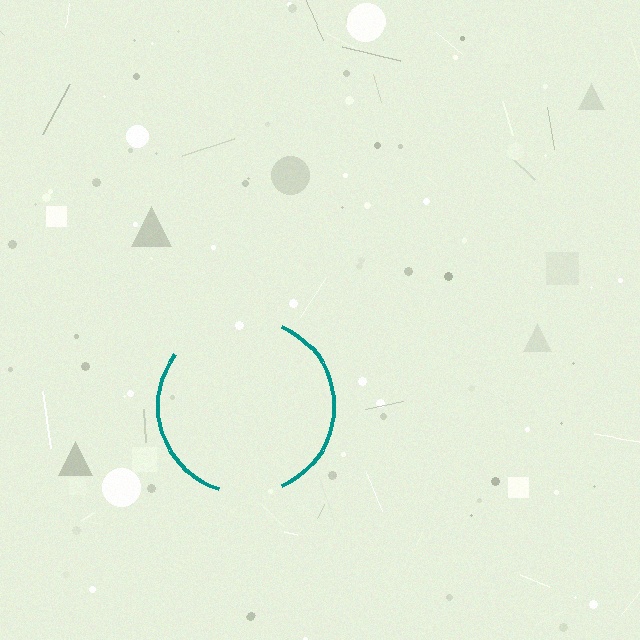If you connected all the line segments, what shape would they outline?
They would outline a circle.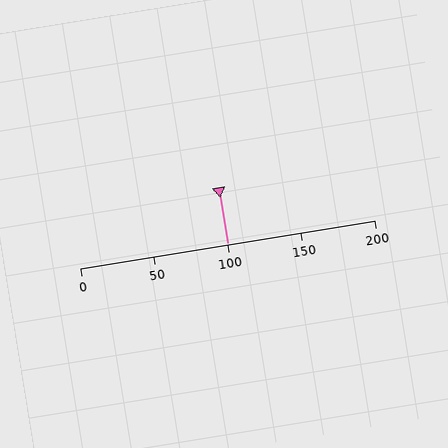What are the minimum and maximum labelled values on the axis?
The axis runs from 0 to 200.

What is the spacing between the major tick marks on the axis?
The major ticks are spaced 50 apart.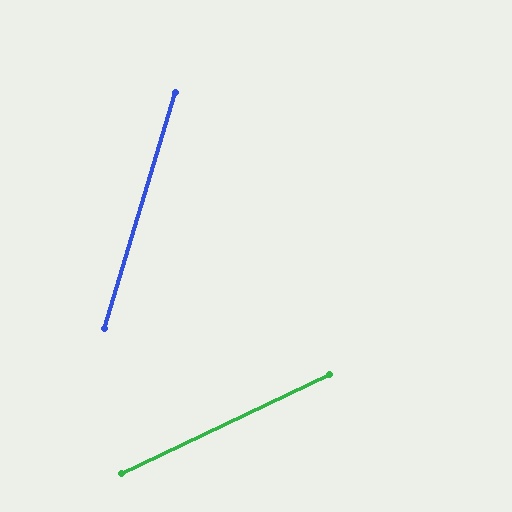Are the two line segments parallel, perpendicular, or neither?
Neither parallel nor perpendicular — they differ by about 48°.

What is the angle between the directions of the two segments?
Approximately 48 degrees.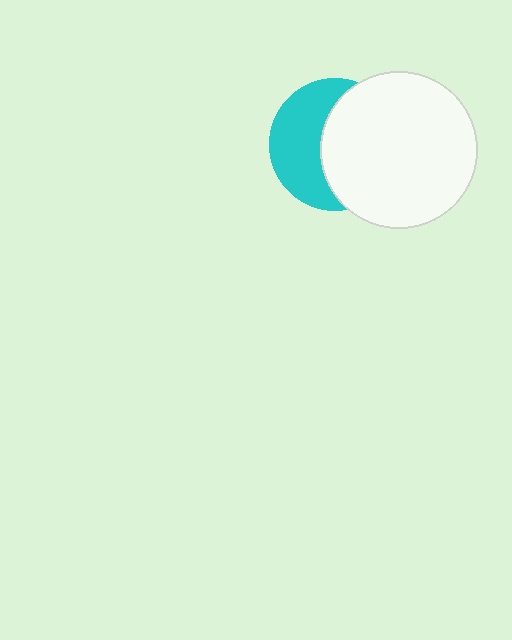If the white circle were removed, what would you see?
You would see the complete cyan circle.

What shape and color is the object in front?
The object in front is a white circle.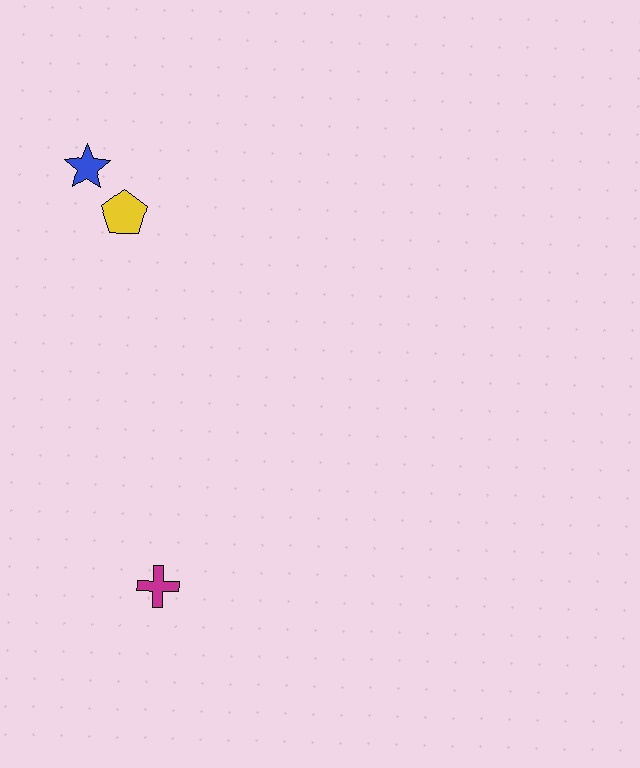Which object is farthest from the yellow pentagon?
The magenta cross is farthest from the yellow pentagon.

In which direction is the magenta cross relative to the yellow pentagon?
The magenta cross is below the yellow pentagon.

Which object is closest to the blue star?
The yellow pentagon is closest to the blue star.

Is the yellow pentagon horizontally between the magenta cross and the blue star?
Yes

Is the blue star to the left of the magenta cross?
Yes